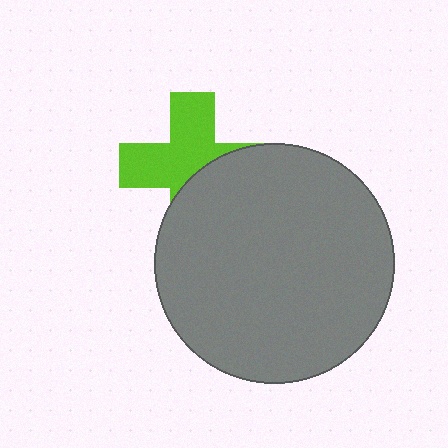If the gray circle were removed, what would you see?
You would see the complete lime cross.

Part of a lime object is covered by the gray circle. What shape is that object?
It is a cross.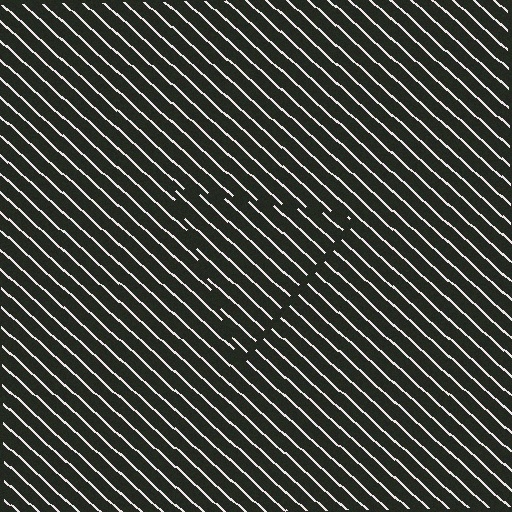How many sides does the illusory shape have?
3 sides — the line-ends trace a triangle.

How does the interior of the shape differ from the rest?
The interior of the shape contains the same grating, shifted by half a period — the contour is defined by the phase discontinuity where line-ends from the inner and outer gratings abut.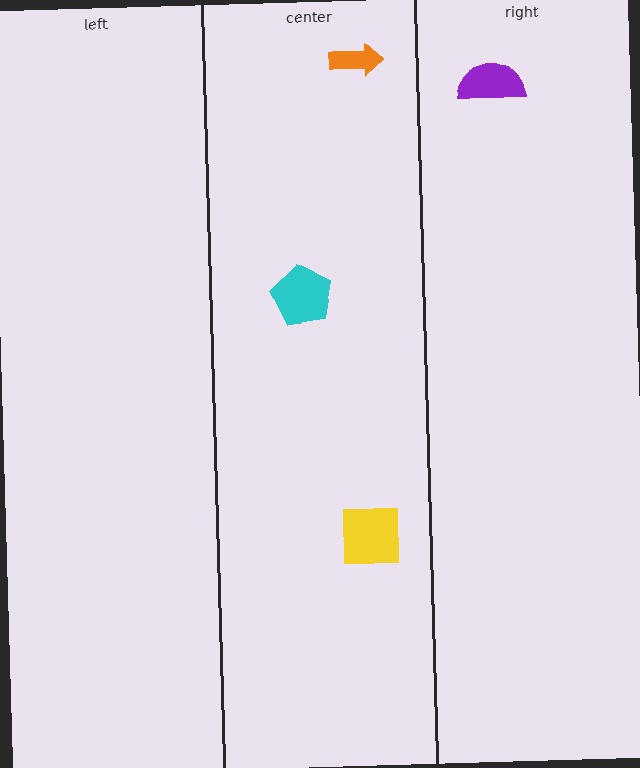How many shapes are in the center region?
3.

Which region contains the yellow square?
The center region.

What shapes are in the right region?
The purple semicircle.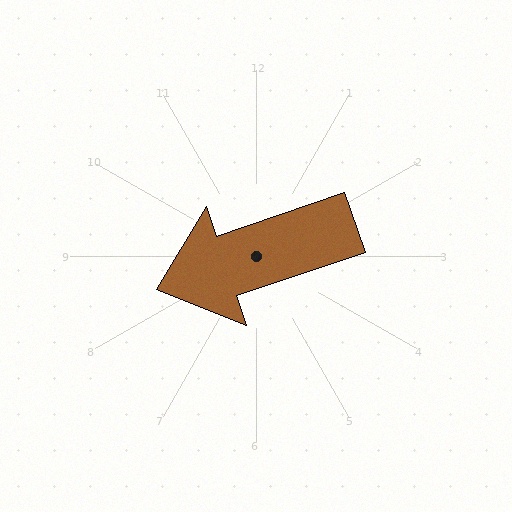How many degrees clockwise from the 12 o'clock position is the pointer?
Approximately 251 degrees.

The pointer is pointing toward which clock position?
Roughly 8 o'clock.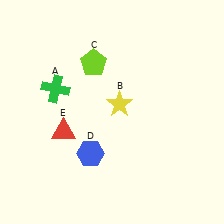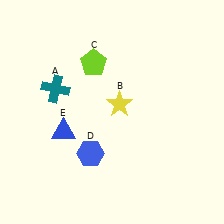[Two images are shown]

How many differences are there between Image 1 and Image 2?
There are 2 differences between the two images.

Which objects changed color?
A changed from green to teal. E changed from red to blue.